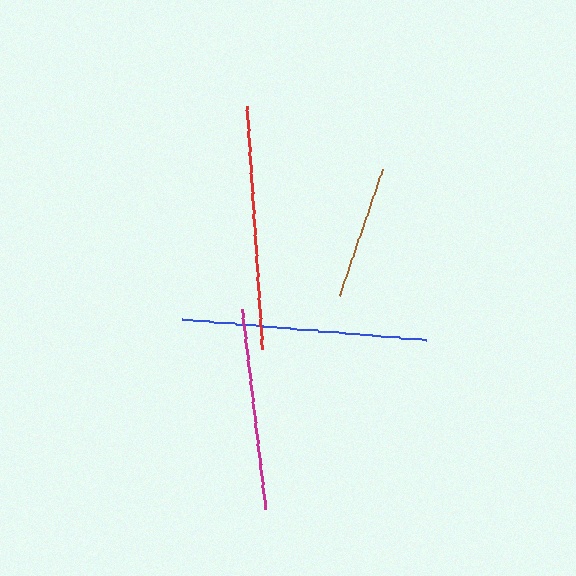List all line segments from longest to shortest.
From longest to shortest: red, blue, magenta, brown.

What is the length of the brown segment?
The brown segment is approximately 133 pixels long.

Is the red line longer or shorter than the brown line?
The red line is longer than the brown line.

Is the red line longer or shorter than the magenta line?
The red line is longer than the magenta line.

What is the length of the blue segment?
The blue segment is approximately 244 pixels long.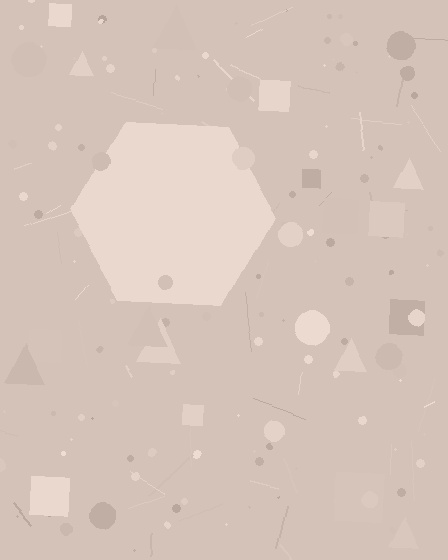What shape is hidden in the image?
A hexagon is hidden in the image.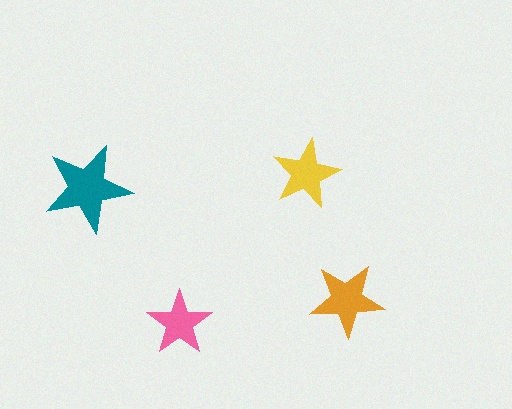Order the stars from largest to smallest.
the teal one, the orange one, the yellow one, the pink one.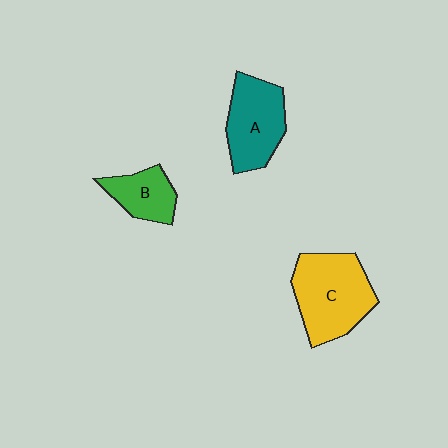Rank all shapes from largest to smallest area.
From largest to smallest: C (yellow), A (teal), B (green).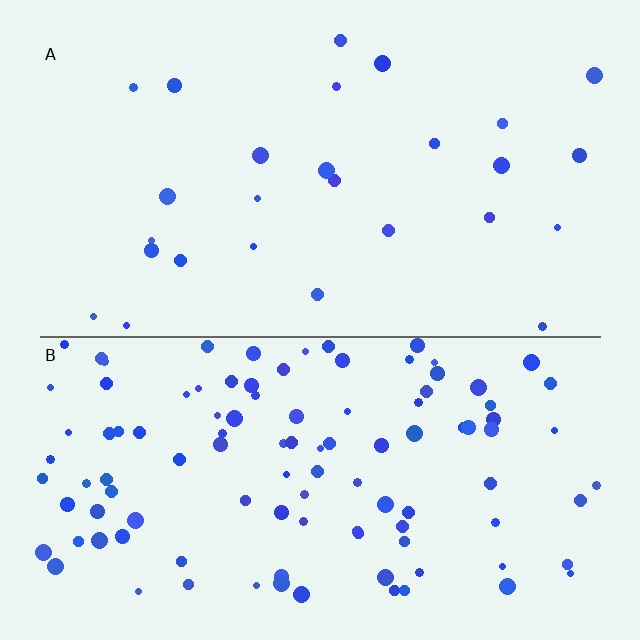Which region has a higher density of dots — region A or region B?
B (the bottom).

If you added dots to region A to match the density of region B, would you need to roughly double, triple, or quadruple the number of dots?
Approximately quadruple.